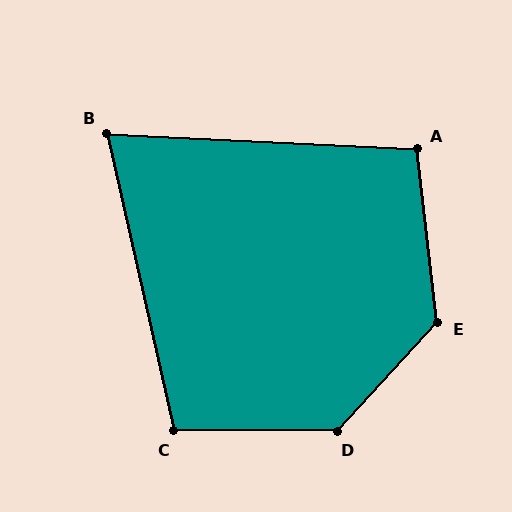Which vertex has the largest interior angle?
D, at approximately 132 degrees.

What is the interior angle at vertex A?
Approximately 100 degrees (obtuse).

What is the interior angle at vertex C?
Approximately 103 degrees (obtuse).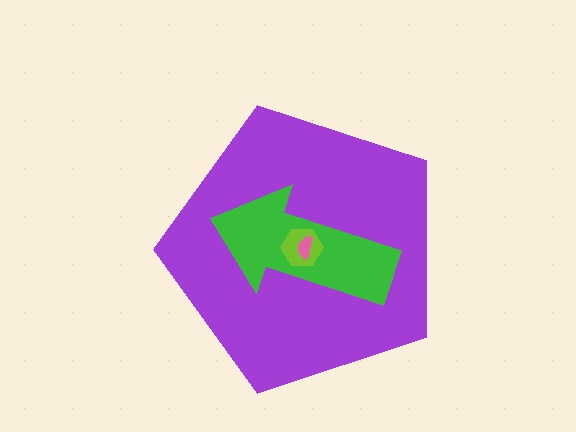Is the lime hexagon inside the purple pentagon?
Yes.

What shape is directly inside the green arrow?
The lime hexagon.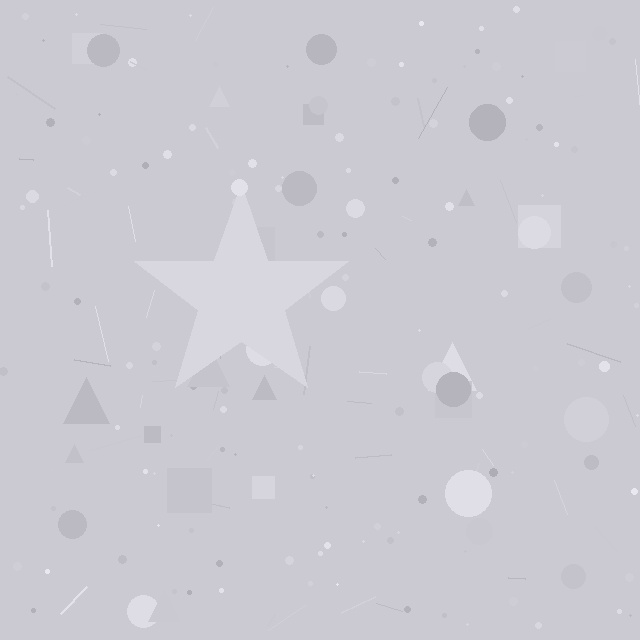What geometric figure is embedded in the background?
A star is embedded in the background.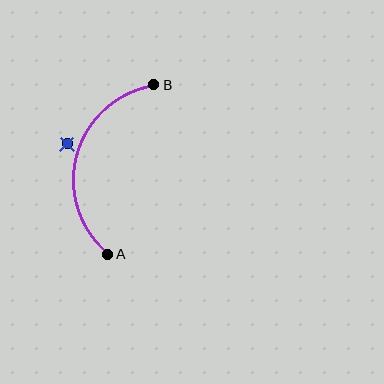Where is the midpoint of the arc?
The arc midpoint is the point on the curve farthest from the straight line joining A and B. It sits to the left of that line.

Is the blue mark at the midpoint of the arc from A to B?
No — the blue mark does not lie on the arc at all. It sits slightly outside the curve.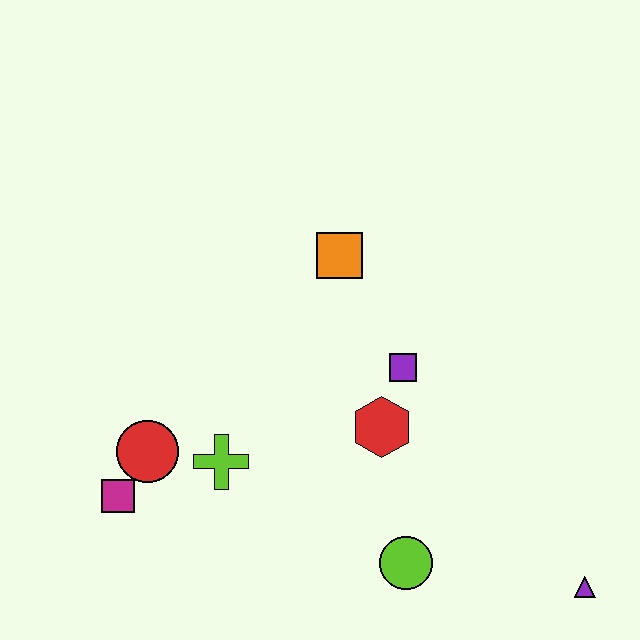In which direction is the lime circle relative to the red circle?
The lime circle is to the right of the red circle.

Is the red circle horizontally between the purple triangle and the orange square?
No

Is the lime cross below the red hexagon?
Yes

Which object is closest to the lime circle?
The red hexagon is closest to the lime circle.